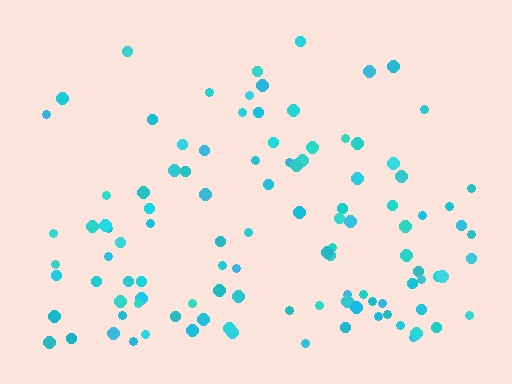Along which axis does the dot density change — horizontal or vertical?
Vertical.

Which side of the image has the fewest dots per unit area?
The top.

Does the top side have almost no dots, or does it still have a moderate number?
Still a moderate number, just noticeably fewer than the bottom.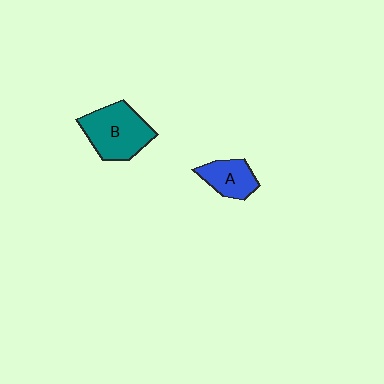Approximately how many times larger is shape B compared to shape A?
Approximately 1.7 times.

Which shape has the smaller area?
Shape A (blue).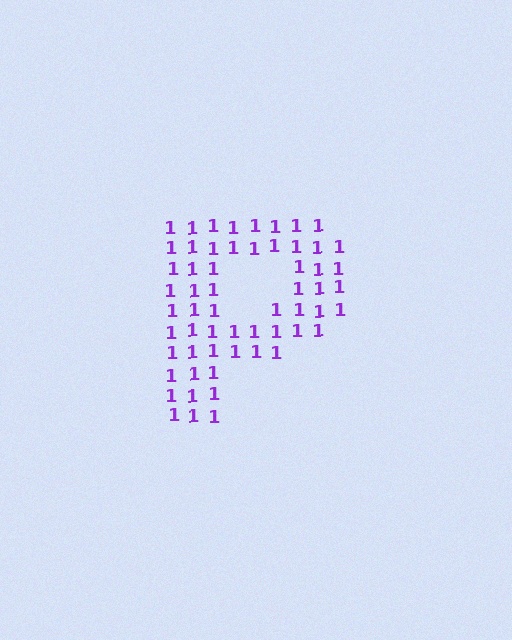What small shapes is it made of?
It is made of small digit 1's.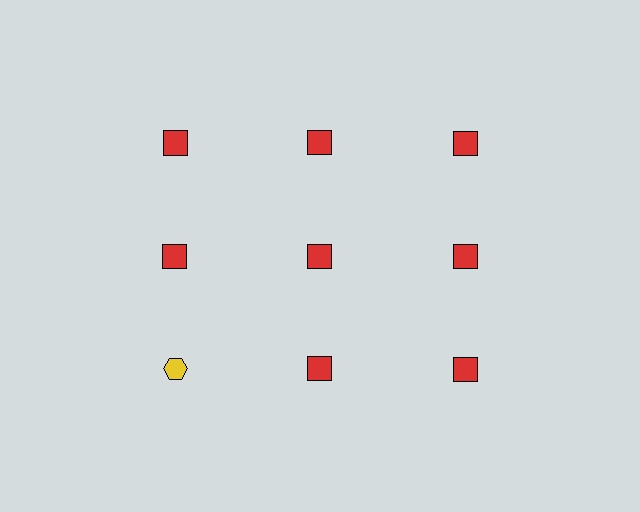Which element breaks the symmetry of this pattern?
The yellow hexagon in the third row, leftmost column breaks the symmetry. All other shapes are red squares.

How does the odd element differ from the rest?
It differs in both color (yellow instead of red) and shape (hexagon instead of square).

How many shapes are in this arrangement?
There are 9 shapes arranged in a grid pattern.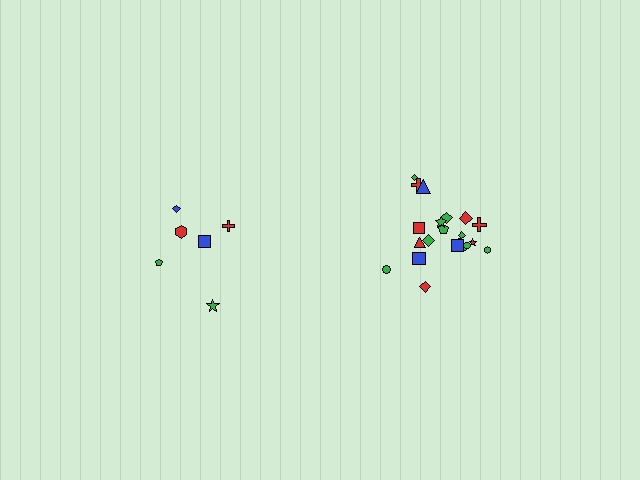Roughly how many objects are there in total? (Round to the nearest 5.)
Roughly 30 objects in total.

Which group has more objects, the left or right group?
The right group.